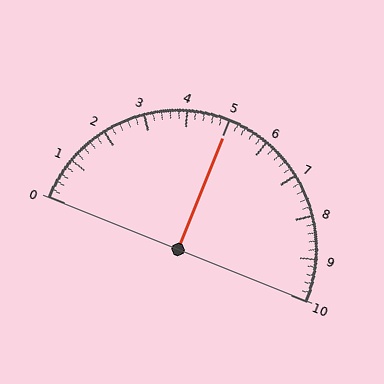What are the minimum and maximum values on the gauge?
The gauge ranges from 0 to 10.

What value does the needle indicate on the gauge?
The needle indicates approximately 5.0.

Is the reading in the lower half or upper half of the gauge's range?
The reading is in the upper half of the range (0 to 10).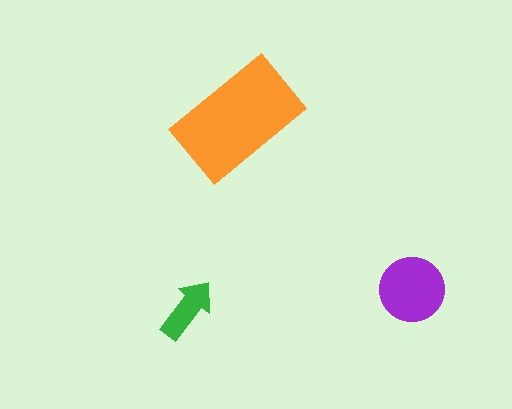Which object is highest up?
The orange rectangle is topmost.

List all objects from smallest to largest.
The green arrow, the purple circle, the orange rectangle.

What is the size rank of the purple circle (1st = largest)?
2nd.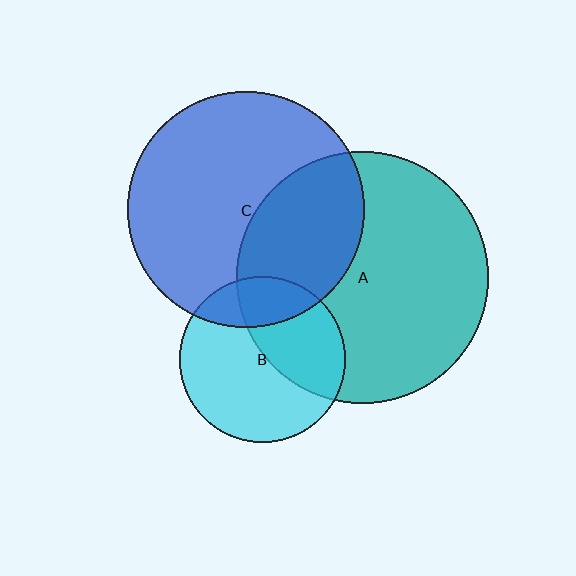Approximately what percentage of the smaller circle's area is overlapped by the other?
Approximately 20%.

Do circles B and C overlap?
Yes.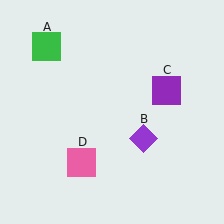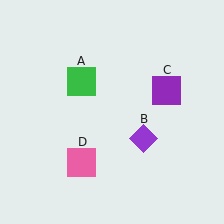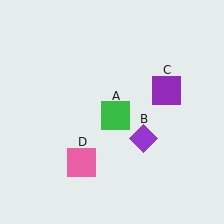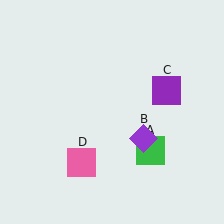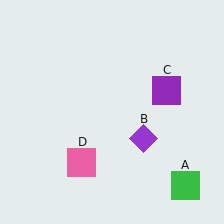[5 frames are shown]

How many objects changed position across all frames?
1 object changed position: green square (object A).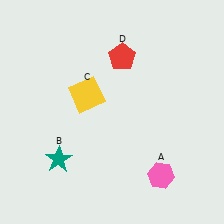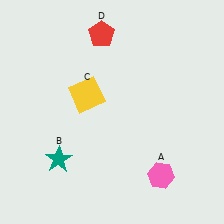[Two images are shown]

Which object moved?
The red pentagon (D) moved up.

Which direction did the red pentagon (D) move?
The red pentagon (D) moved up.